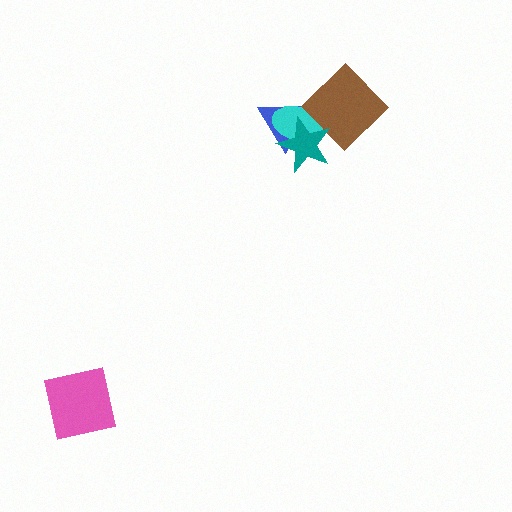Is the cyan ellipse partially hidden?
Yes, it is partially covered by another shape.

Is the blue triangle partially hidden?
Yes, it is partially covered by another shape.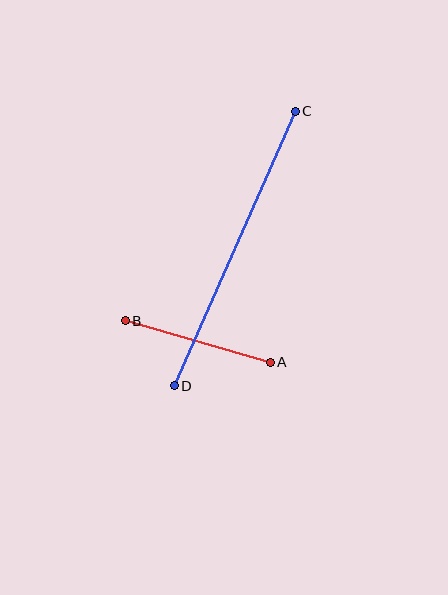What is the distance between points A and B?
The distance is approximately 151 pixels.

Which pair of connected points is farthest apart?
Points C and D are farthest apart.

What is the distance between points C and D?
The distance is approximately 300 pixels.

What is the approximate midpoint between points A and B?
The midpoint is at approximately (198, 341) pixels.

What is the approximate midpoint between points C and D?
The midpoint is at approximately (235, 249) pixels.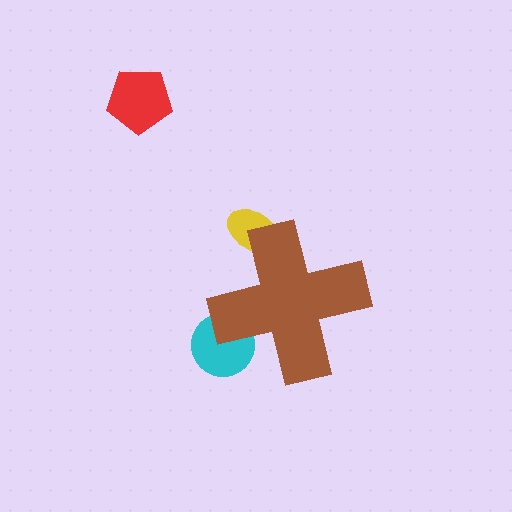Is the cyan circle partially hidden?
Yes, the cyan circle is partially hidden behind the brown cross.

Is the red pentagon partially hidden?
No, the red pentagon is fully visible.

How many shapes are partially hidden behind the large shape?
2 shapes are partially hidden.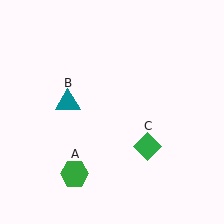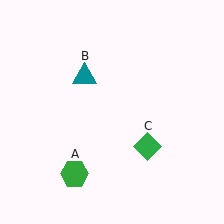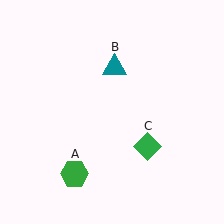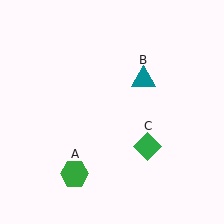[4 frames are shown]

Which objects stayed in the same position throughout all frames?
Green hexagon (object A) and green diamond (object C) remained stationary.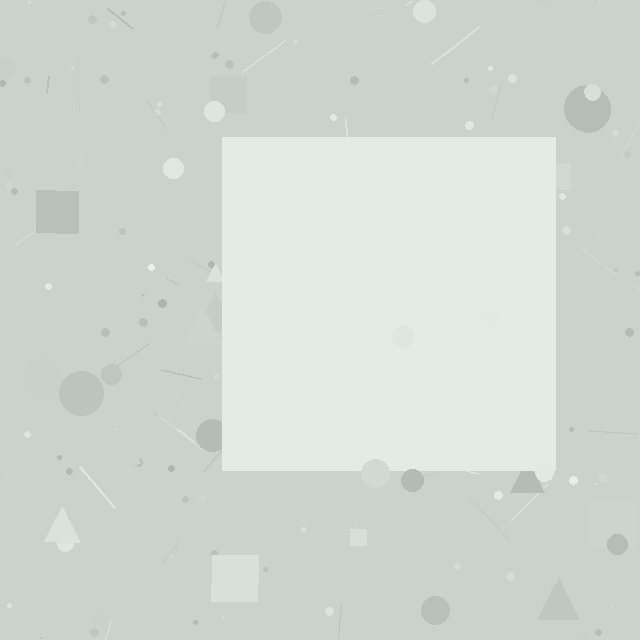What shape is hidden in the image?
A square is hidden in the image.